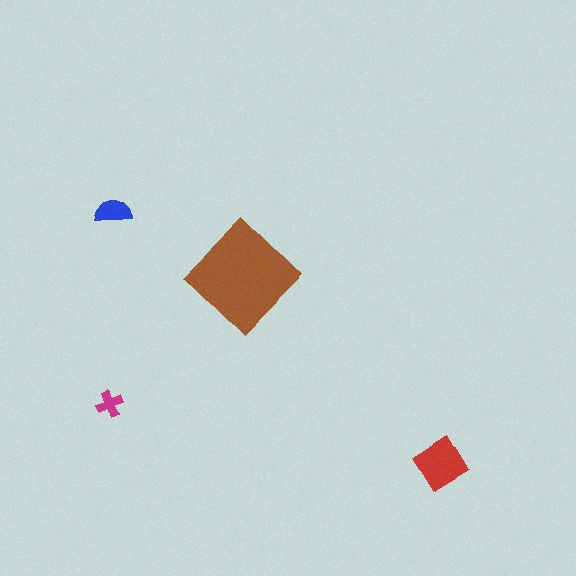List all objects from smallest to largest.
The magenta cross, the blue semicircle, the red diamond, the brown diamond.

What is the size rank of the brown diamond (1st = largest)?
1st.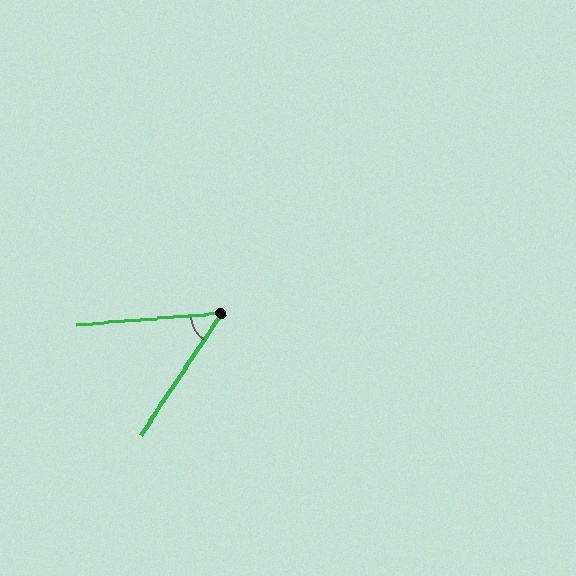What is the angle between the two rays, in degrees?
Approximately 52 degrees.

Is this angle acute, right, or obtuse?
It is acute.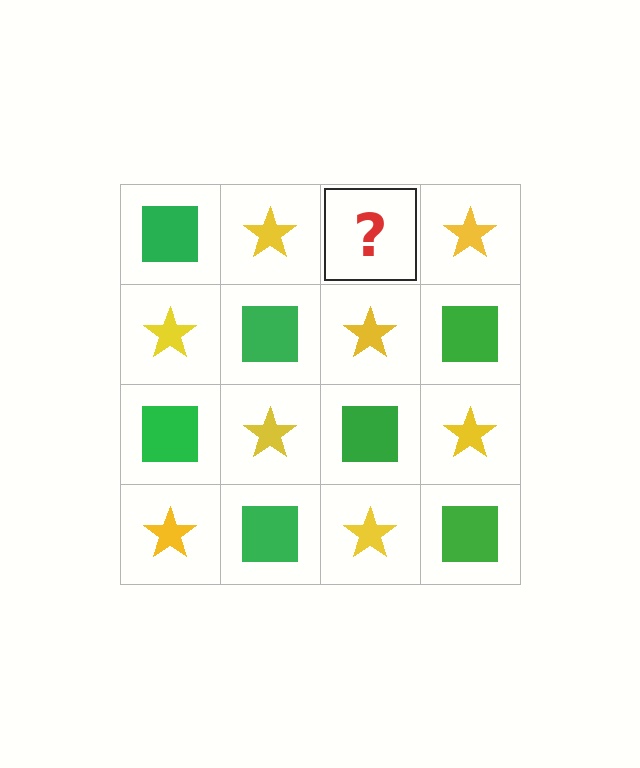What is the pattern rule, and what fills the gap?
The rule is that it alternates green square and yellow star in a checkerboard pattern. The gap should be filled with a green square.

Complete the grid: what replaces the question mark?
The question mark should be replaced with a green square.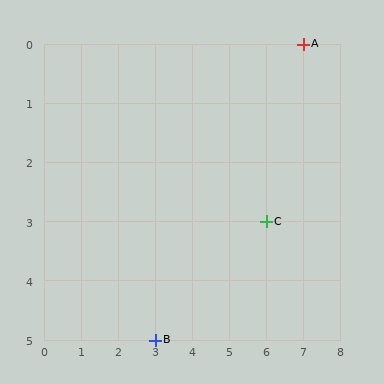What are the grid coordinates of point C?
Point C is at grid coordinates (6, 3).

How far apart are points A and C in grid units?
Points A and C are 1 column and 3 rows apart (about 3.2 grid units diagonally).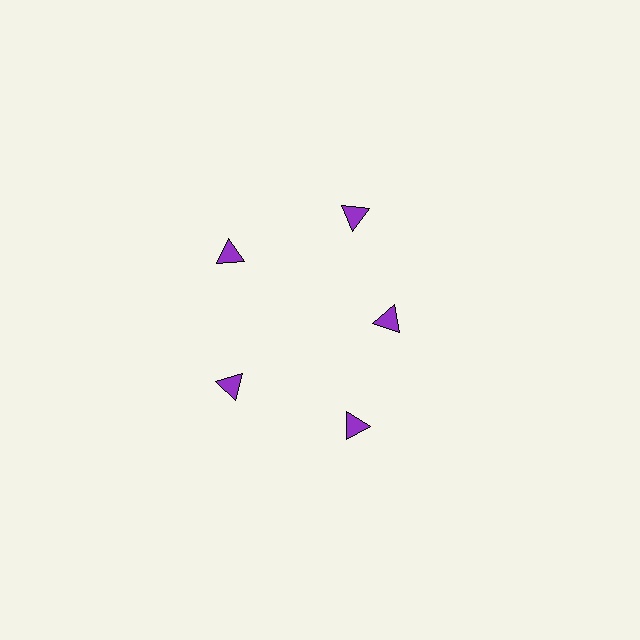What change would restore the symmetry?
The symmetry would be restored by moving it outward, back onto the ring so that all 5 triangles sit at equal angles and equal distance from the center.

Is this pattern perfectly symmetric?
No. The 5 purple triangles are arranged in a ring, but one element near the 3 o'clock position is pulled inward toward the center, breaking the 5-fold rotational symmetry.